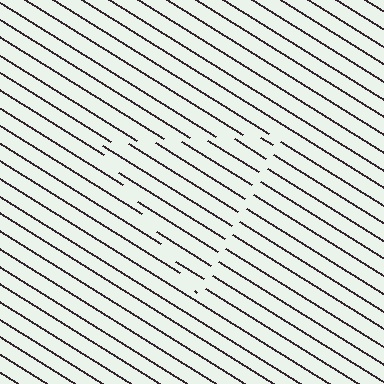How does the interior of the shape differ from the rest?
The interior of the shape contains the same grating, shifted by half a period — the contour is defined by the phase discontinuity where line-ends from the inner and outer gratings abut.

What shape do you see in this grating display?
An illusory triangle. The interior of the shape contains the same grating, shifted by half a period — the contour is defined by the phase discontinuity where line-ends from the inner and outer gratings abut.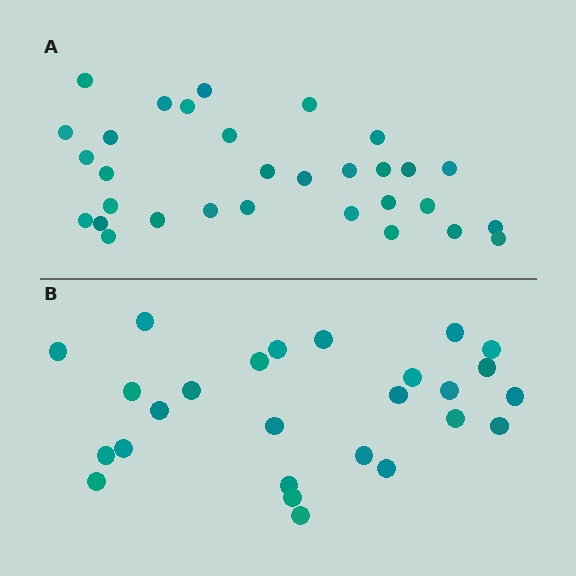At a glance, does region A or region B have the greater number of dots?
Region A (the top region) has more dots.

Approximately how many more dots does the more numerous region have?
Region A has about 5 more dots than region B.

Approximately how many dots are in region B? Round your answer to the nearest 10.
About 30 dots. (The exact count is 26, which rounds to 30.)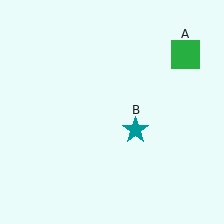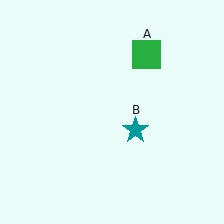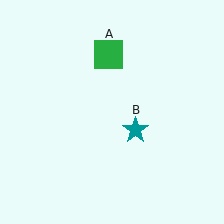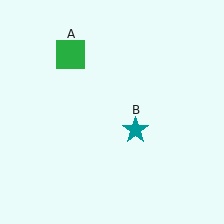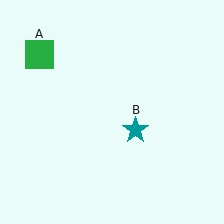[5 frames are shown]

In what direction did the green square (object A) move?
The green square (object A) moved left.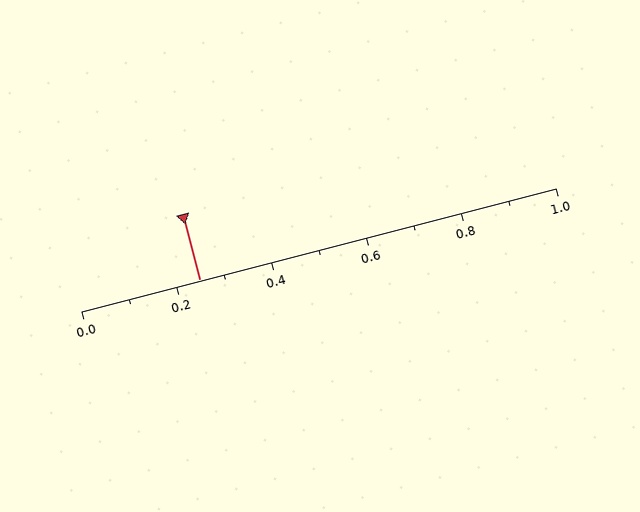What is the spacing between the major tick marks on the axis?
The major ticks are spaced 0.2 apart.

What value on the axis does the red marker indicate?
The marker indicates approximately 0.25.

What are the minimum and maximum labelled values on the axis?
The axis runs from 0.0 to 1.0.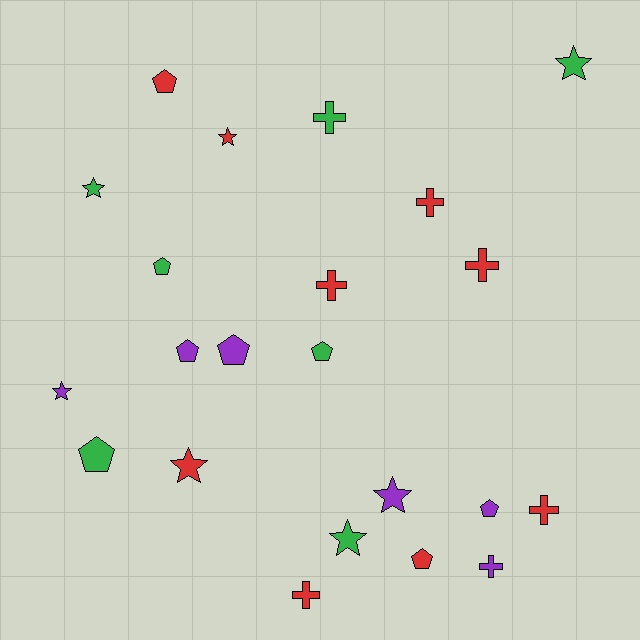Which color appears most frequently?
Red, with 9 objects.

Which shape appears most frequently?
Pentagon, with 8 objects.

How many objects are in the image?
There are 22 objects.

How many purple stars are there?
There are 2 purple stars.